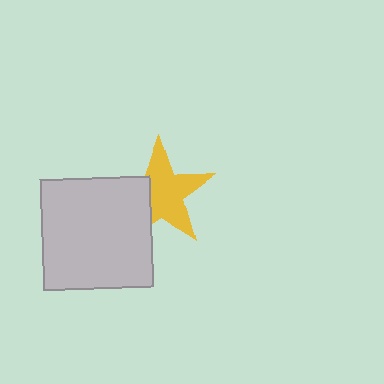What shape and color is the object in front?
The object in front is a light gray square.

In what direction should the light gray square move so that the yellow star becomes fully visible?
The light gray square should move left. That is the shortest direction to clear the overlap and leave the yellow star fully visible.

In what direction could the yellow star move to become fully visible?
The yellow star could move right. That would shift it out from behind the light gray square entirely.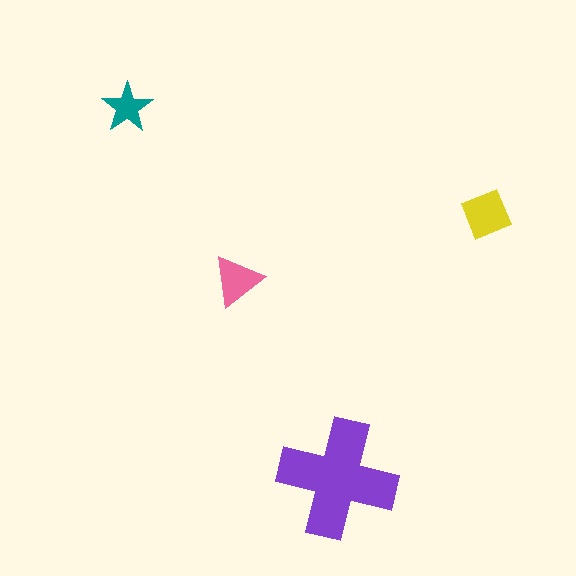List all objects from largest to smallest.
The purple cross, the yellow square, the pink triangle, the teal star.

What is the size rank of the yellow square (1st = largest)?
2nd.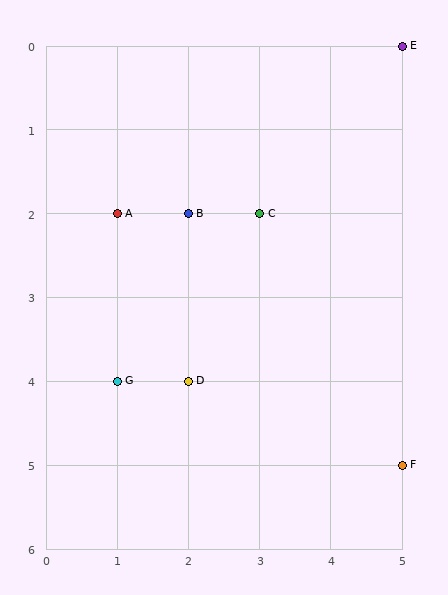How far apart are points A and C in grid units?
Points A and C are 2 columns apart.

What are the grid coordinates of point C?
Point C is at grid coordinates (3, 2).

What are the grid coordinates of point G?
Point G is at grid coordinates (1, 4).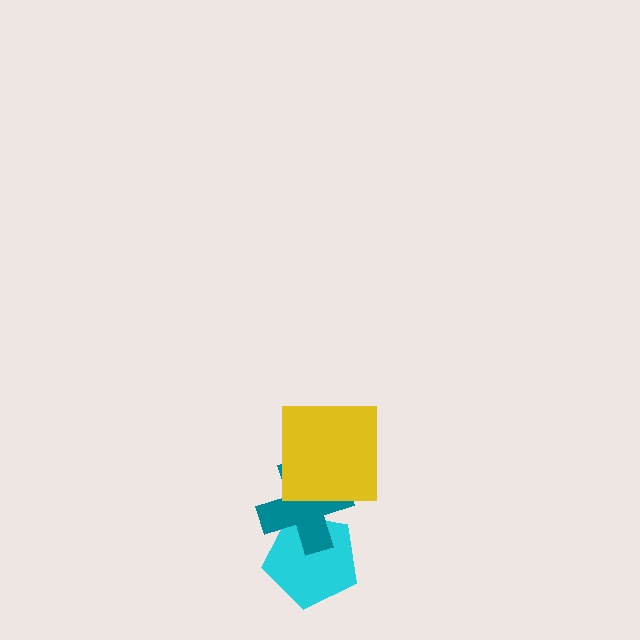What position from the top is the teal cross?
The teal cross is 2nd from the top.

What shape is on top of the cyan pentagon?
The teal cross is on top of the cyan pentagon.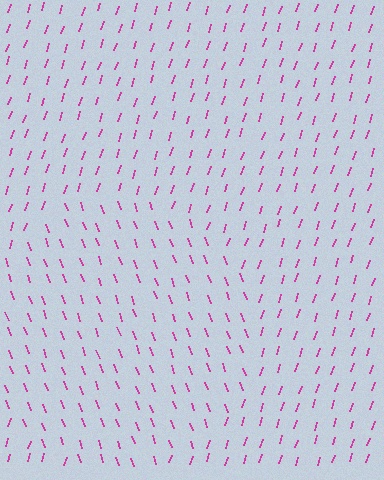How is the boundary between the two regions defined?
The boundary is defined purely by a change in line orientation (approximately 38 degrees difference). All lines are the same color and thickness.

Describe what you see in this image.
The image is filled with small magenta line segments. A circle region in the image has lines oriented differently from the surrounding lines, creating a visible texture boundary.